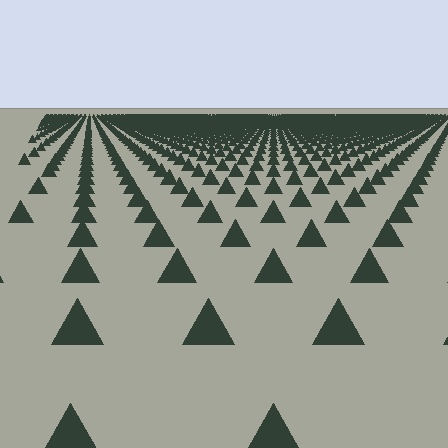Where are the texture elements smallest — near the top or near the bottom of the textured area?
Near the top.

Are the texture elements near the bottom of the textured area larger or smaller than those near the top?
Larger. Near the bottom, elements are closer to the viewer and appear at a bigger on-screen size.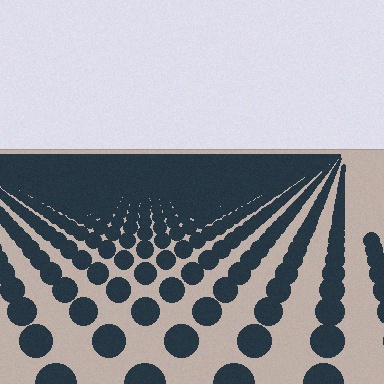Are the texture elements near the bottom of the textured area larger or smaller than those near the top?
Larger. Near the bottom, elements are closer to the viewer and appear at a bigger on-screen size.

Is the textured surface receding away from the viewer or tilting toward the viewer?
The surface is receding away from the viewer. Texture elements get smaller and denser toward the top.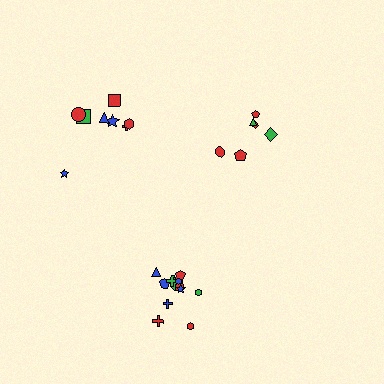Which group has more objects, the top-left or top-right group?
The top-left group.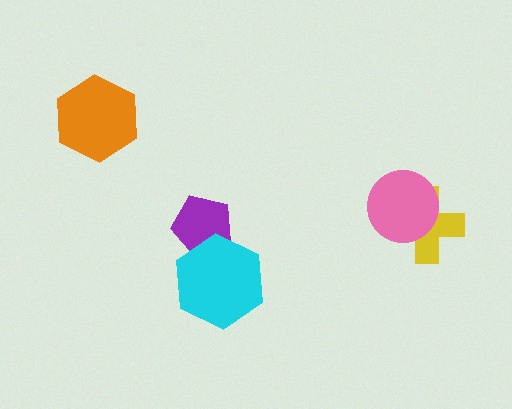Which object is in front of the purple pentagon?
The cyan hexagon is in front of the purple pentagon.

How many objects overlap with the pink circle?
1 object overlaps with the pink circle.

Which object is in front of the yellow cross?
The pink circle is in front of the yellow cross.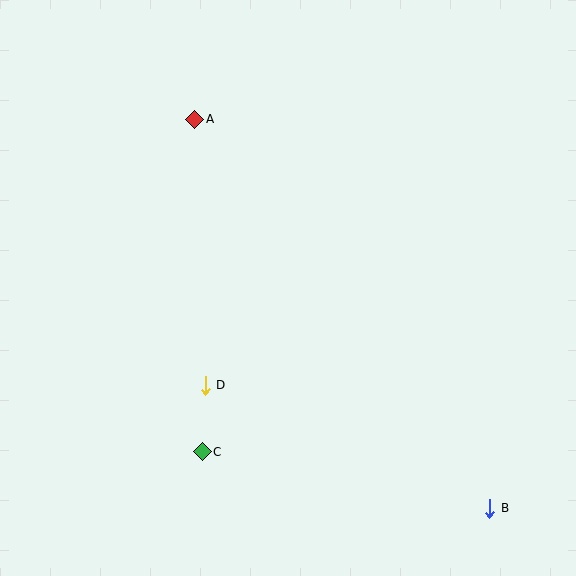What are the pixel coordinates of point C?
Point C is at (202, 452).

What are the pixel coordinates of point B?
Point B is at (490, 508).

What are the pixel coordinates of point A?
Point A is at (195, 119).